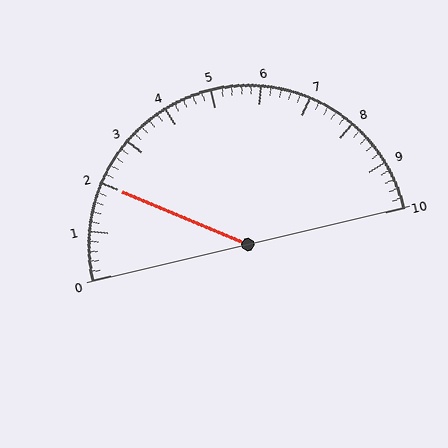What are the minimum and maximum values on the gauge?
The gauge ranges from 0 to 10.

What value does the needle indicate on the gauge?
The needle indicates approximately 2.0.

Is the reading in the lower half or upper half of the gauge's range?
The reading is in the lower half of the range (0 to 10).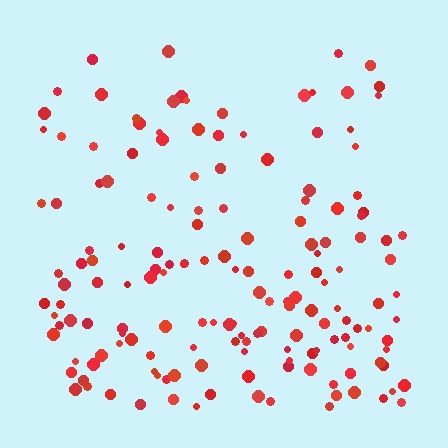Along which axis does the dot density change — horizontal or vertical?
Vertical.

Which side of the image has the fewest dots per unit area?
The top.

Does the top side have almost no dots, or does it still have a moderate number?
Still a moderate number, just noticeably fewer than the bottom.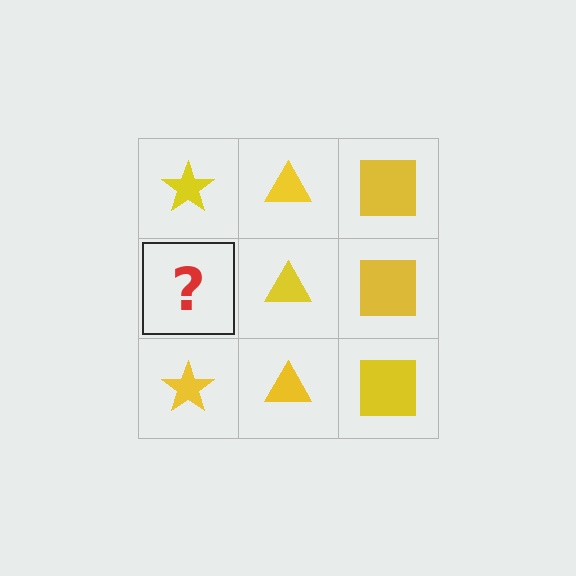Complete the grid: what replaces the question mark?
The question mark should be replaced with a yellow star.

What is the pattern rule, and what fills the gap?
The rule is that each column has a consistent shape. The gap should be filled with a yellow star.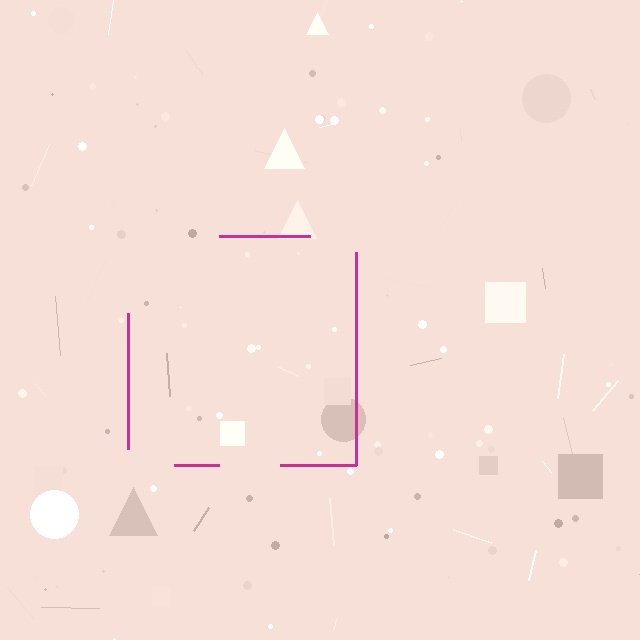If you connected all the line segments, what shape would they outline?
They would outline a square.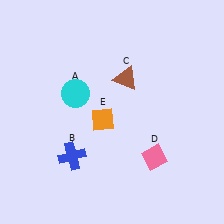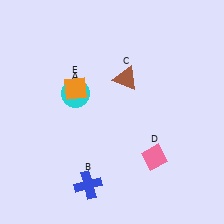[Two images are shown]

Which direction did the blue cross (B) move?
The blue cross (B) moved down.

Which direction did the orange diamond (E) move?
The orange diamond (E) moved up.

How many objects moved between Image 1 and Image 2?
2 objects moved between the two images.